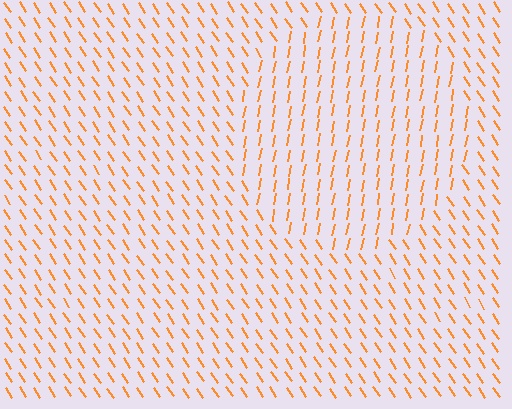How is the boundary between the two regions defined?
The boundary is defined purely by a change in line orientation (approximately 45 degrees difference). All lines are the same color and thickness.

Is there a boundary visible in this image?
Yes, there is a texture boundary formed by a change in line orientation.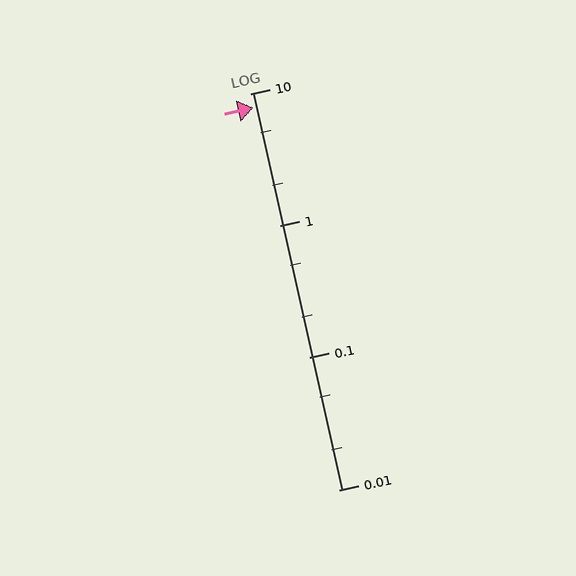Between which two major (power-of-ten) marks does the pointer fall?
The pointer is between 1 and 10.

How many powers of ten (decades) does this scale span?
The scale spans 3 decades, from 0.01 to 10.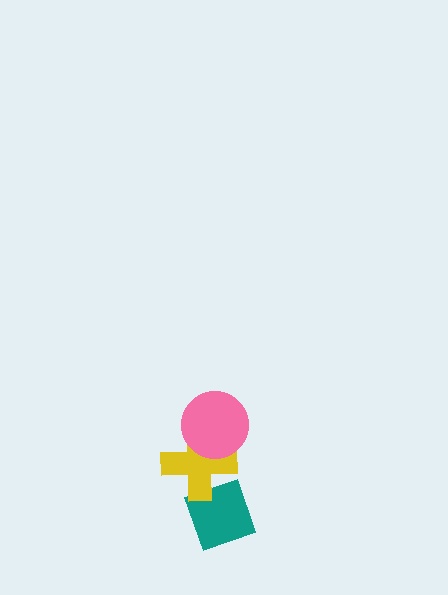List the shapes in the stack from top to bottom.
From top to bottom: the pink circle, the yellow cross, the teal diamond.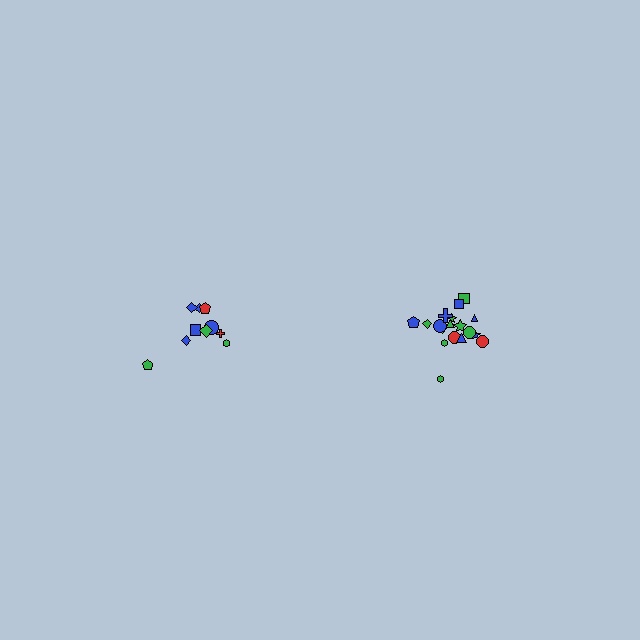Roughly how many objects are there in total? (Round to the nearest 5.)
Roughly 30 objects in total.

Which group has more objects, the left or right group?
The right group.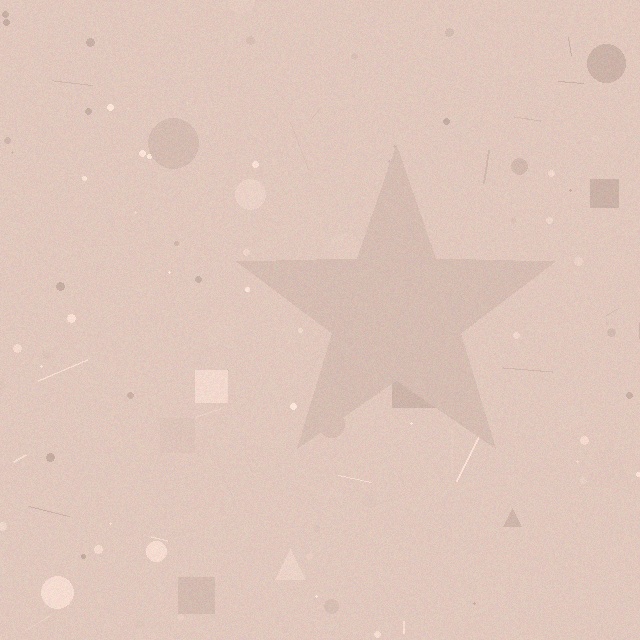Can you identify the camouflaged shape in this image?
The camouflaged shape is a star.